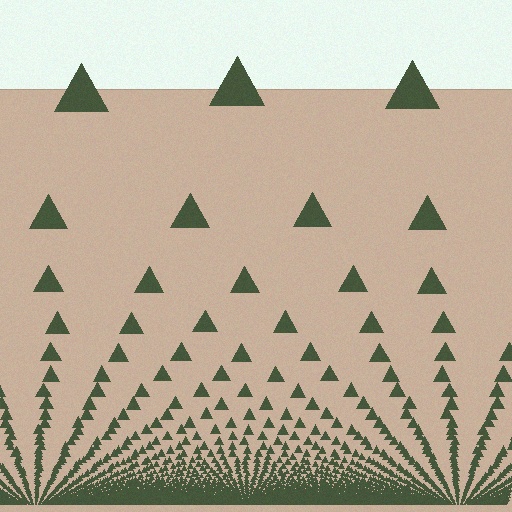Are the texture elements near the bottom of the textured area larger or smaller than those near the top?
Smaller. The gradient is inverted — elements near the bottom are smaller and denser.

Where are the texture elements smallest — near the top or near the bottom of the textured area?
Near the bottom.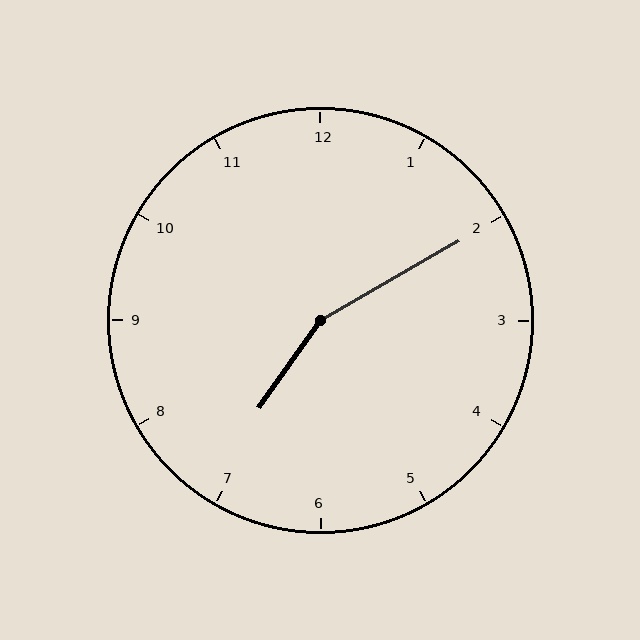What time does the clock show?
7:10.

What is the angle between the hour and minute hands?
Approximately 155 degrees.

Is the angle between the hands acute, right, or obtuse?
It is obtuse.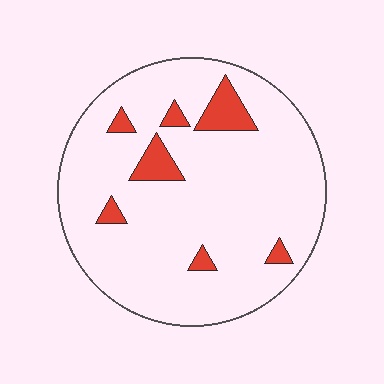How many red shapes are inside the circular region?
7.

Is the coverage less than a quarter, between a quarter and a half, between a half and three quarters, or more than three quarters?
Less than a quarter.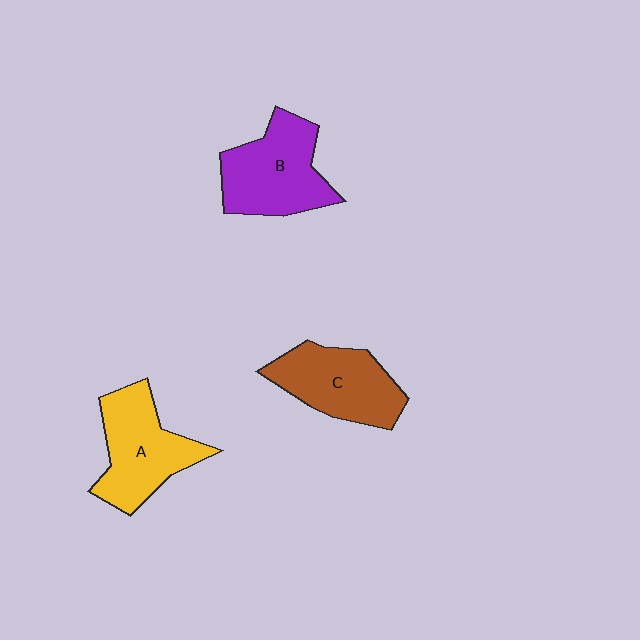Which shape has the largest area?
Shape B (purple).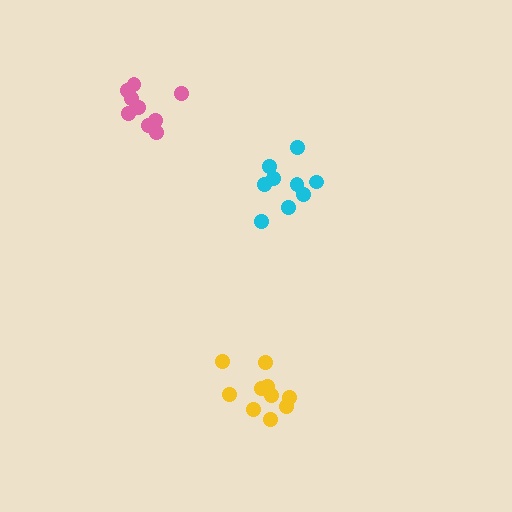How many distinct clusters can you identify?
There are 3 distinct clusters.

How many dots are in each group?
Group 1: 9 dots, Group 2: 10 dots, Group 3: 9 dots (28 total).